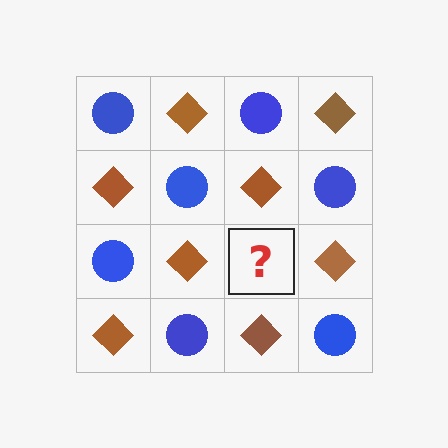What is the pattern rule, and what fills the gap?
The rule is that it alternates blue circle and brown diamond in a checkerboard pattern. The gap should be filled with a blue circle.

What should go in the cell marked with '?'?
The missing cell should contain a blue circle.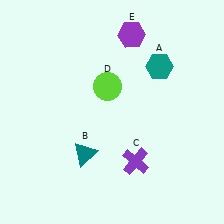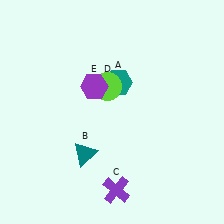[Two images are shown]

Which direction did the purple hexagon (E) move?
The purple hexagon (E) moved down.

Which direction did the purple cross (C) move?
The purple cross (C) moved down.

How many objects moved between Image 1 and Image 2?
3 objects moved between the two images.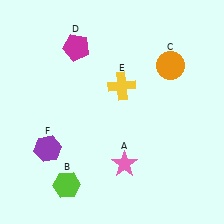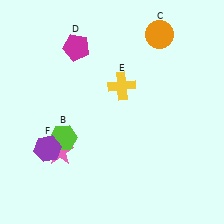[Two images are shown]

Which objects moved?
The objects that moved are: the pink star (A), the lime hexagon (B), the orange circle (C).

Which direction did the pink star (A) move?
The pink star (A) moved left.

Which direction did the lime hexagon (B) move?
The lime hexagon (B) moved up.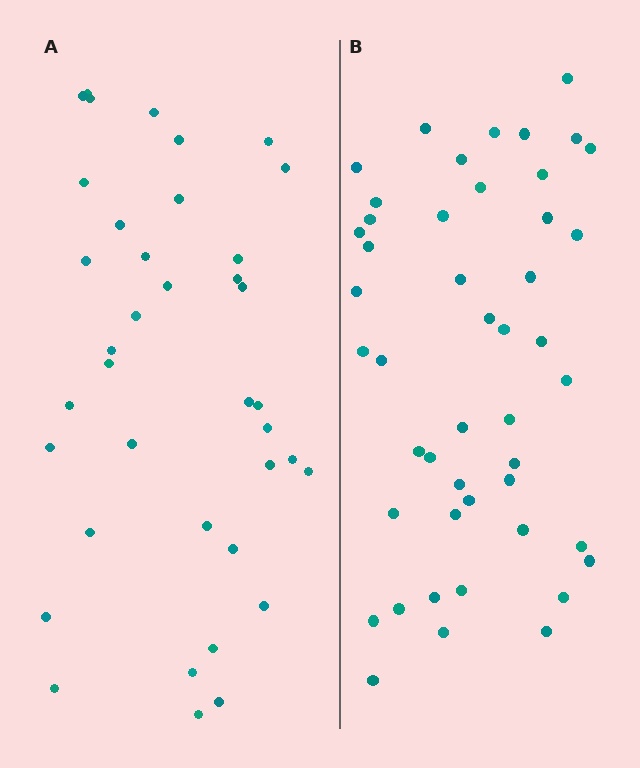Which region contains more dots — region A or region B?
Region B (the right region) has more dots.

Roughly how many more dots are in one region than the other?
Region B has roughly 8 or so more dots than region A.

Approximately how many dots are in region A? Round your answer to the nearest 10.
About 40 dots. (The exact count is 38, which rounds to 40.)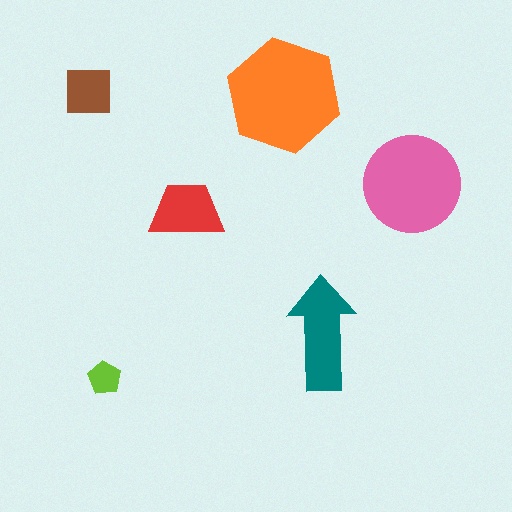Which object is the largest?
The orange hexagon.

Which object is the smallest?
The lime pentagon.